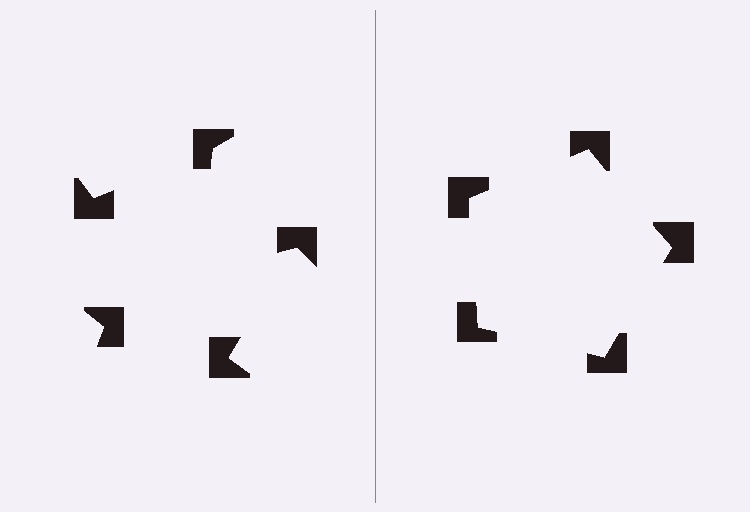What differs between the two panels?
The notched squares are positioned identically on both sides; only the wedge orientations differ. On the right they align to a pentagon; on the left they are misaligned.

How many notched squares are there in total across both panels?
10 — 5 on each side.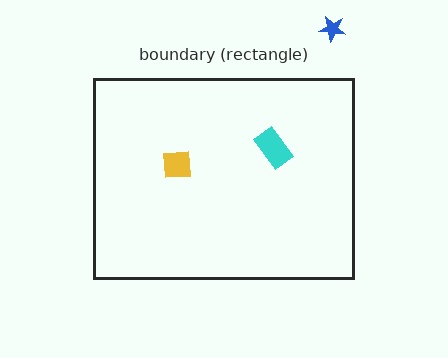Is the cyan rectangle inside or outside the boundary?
Inside.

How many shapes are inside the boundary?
2 inside, 1 outside.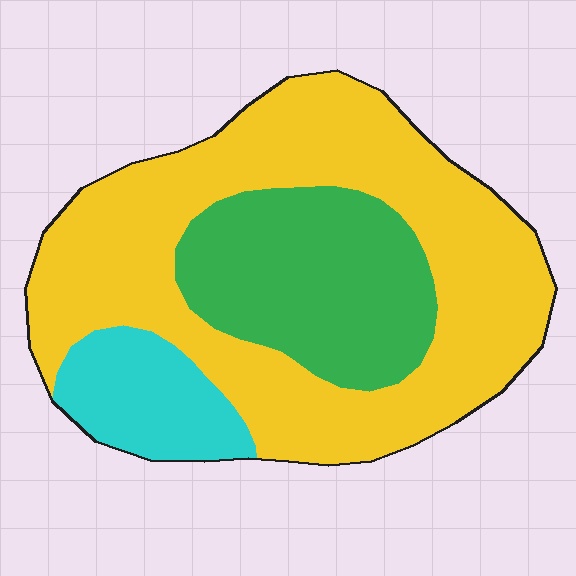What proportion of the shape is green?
Green covers roughly 25% of the shape.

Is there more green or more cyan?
Green.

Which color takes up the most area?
Yellow, at roughly 60%.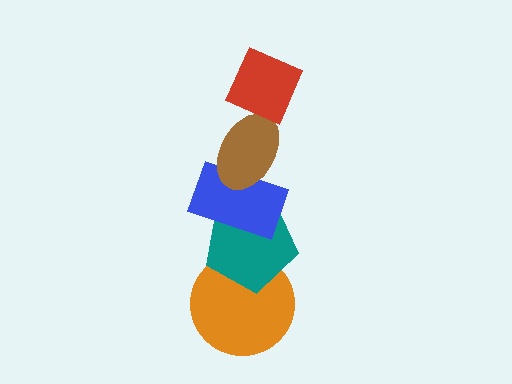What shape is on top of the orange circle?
The teal pentagon is on top of the orange circle.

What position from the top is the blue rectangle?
The blue rectangle is 3rd from the top.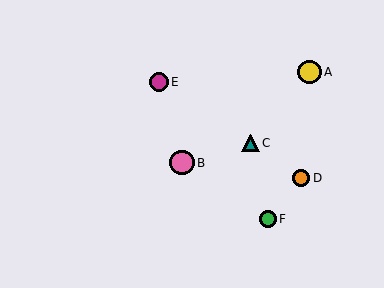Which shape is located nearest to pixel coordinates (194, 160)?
The pink circle (labeled B) at (182, 163) is nearest to that location.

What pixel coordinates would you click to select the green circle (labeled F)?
Click at (268, 219) to select the green circle F.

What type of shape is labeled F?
Shape F is a green circle.